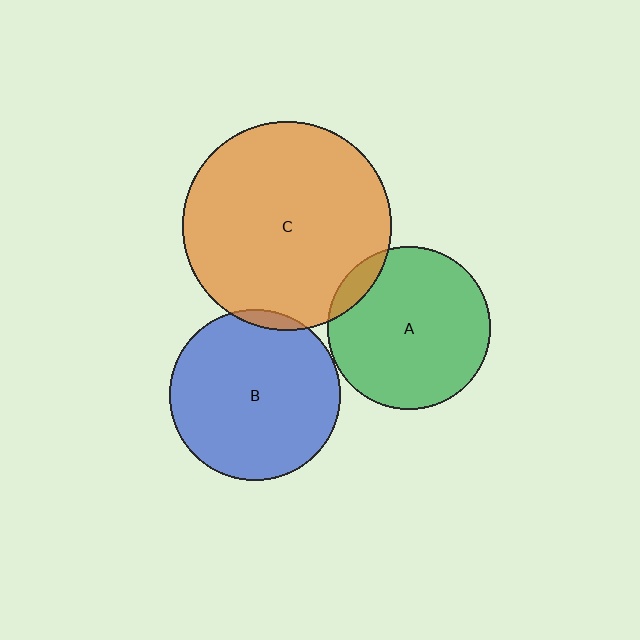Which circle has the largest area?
Circle C (orange).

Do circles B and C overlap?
Yes.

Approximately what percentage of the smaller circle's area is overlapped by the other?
Approximately 5%.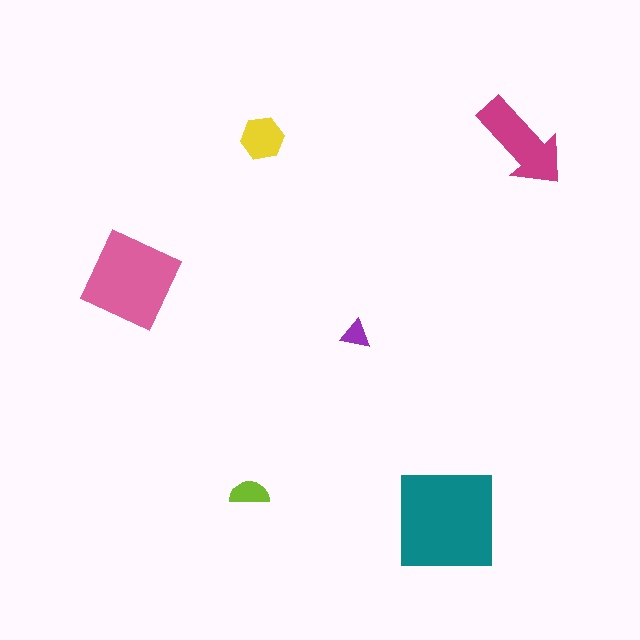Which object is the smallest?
The purple triangle.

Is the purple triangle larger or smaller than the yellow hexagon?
Smaller.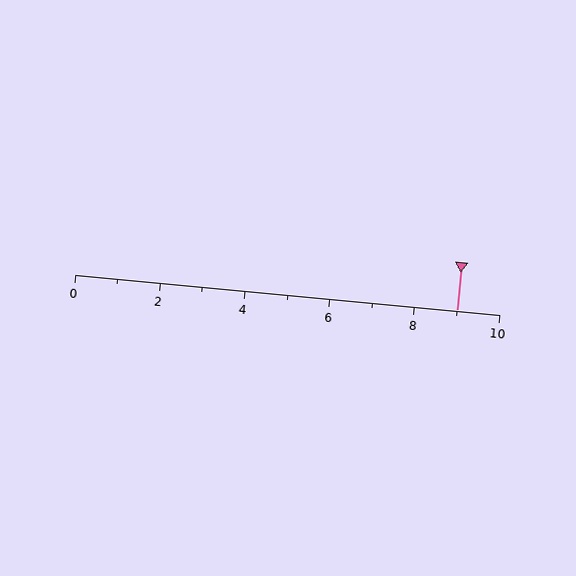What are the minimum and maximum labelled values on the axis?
The axis runs from 0 to 10.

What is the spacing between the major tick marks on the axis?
The major ticks are spaced 2 apart.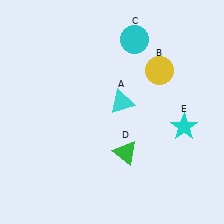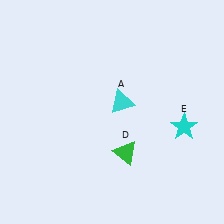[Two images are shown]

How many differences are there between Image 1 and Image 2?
There are 2 differences between the two images.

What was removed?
The yellow circle (B), the cyan circle (C) were removed in Image 2.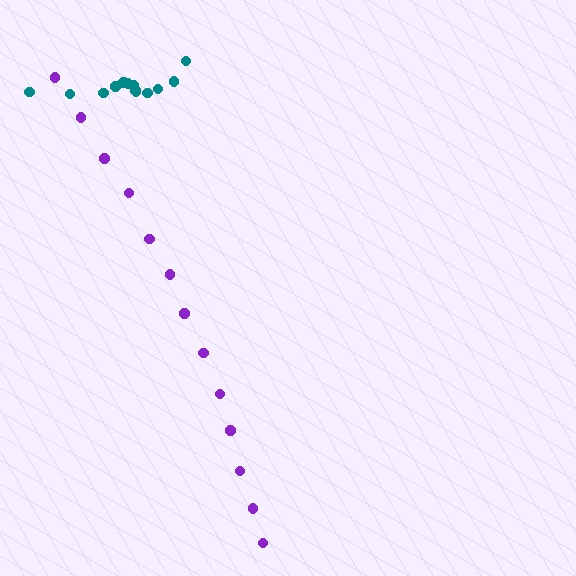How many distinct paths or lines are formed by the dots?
There are 2 distinct paths.